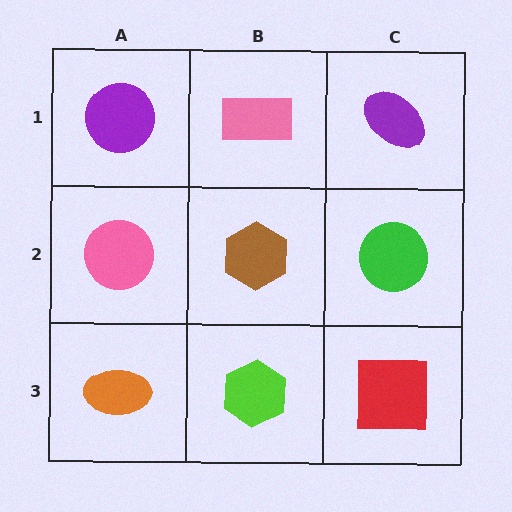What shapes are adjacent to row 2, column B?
A pink rectangle (row 1, column B), a lime hexagon (row 3, column B), a pink circle (row 2, column A), a green circle (row 2, column C).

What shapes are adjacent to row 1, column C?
A green circle (row 2, column C), a pink rectangle (row 1, column B).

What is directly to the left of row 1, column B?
A purple circle.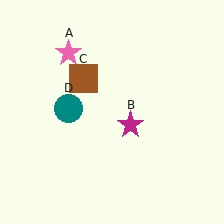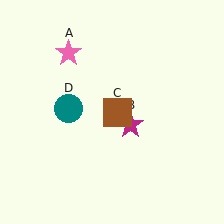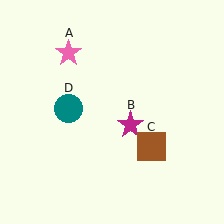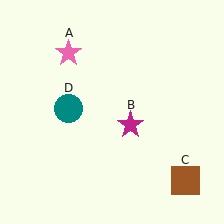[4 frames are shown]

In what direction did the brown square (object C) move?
The brown square (object C) moved down and to the right.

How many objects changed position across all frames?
1 object changed position: brown square (object C).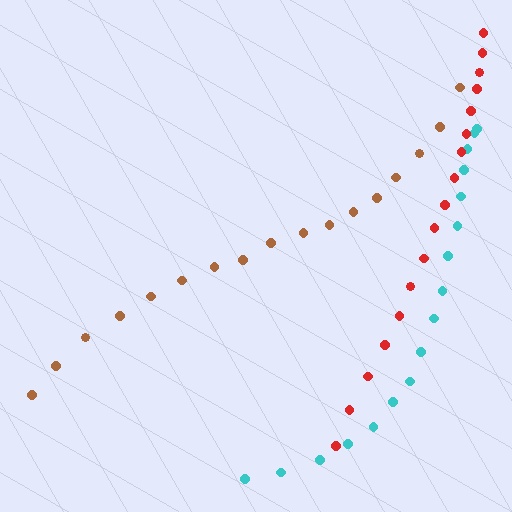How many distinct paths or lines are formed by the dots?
There are 3 distinct paths.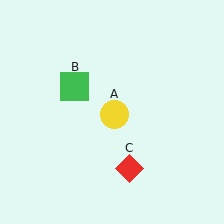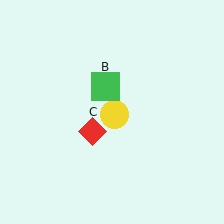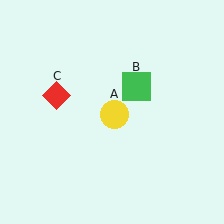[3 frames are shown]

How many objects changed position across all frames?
2 objects changed position: green square (object B), red diamond (object C).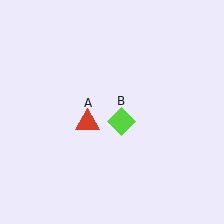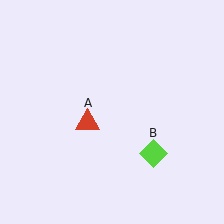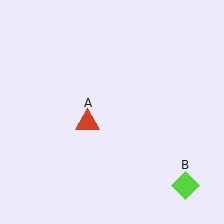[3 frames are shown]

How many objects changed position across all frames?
1 object changed position: lime diamond (object B).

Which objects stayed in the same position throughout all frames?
Red triangle (object A) remained stationary.